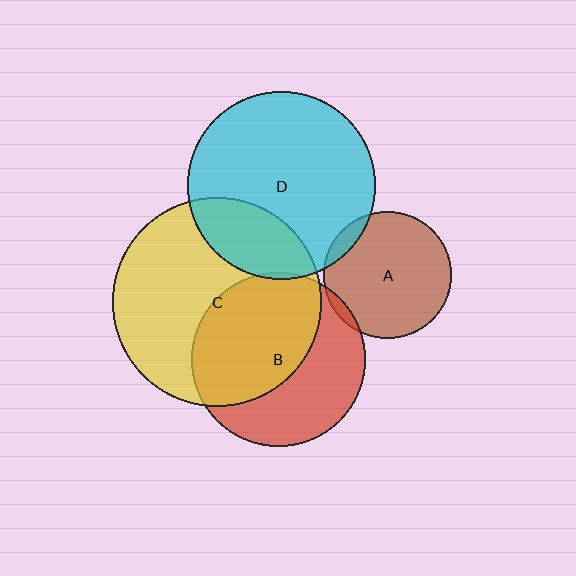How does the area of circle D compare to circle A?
Approximately 2.2 times.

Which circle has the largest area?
Circle C (yellow).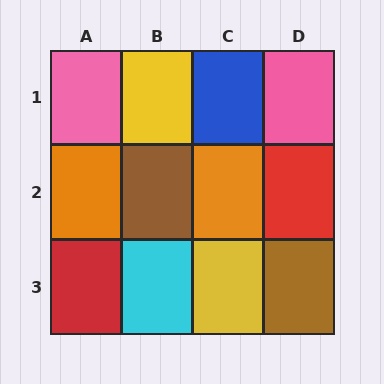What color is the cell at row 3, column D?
Brown.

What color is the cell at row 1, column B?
Yellow.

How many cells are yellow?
2 cells are yellow.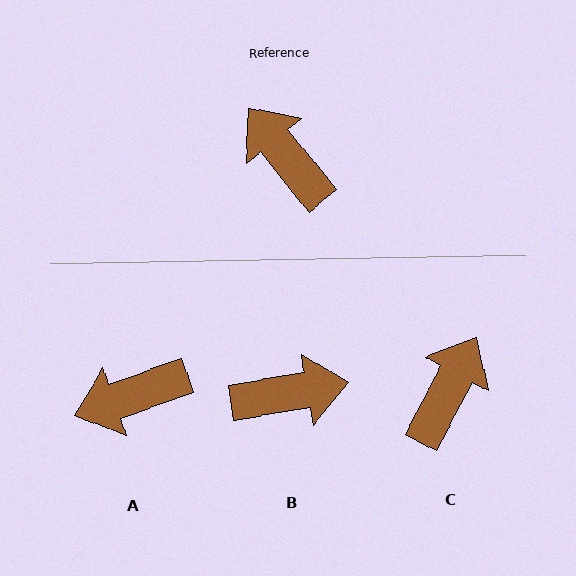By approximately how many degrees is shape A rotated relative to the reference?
Approximately 70 degrees counter-clockwise.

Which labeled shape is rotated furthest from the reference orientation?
B, about 120 degrees away.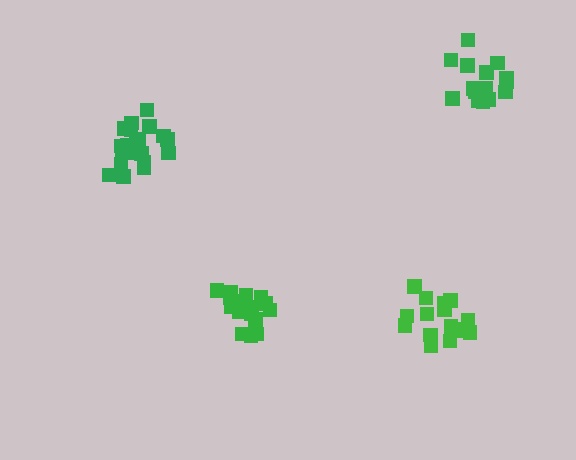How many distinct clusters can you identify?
There are 4 distinct clusters.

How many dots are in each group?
Group 1: 19 dots, Group 2: 20 dots, Group 3: 16 dots, Group 4: 18 dots (73 total).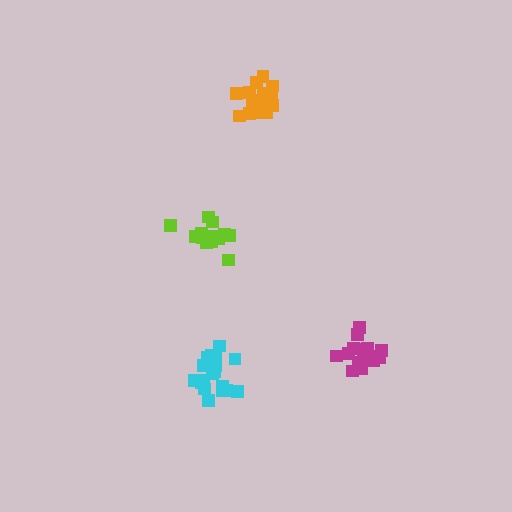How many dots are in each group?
Group 1: 18 dots, Group 2: 19 dots, Group 3: 16 dots, Group 4: 18 dots (71 total).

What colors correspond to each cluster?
The clusters are colored: lime, cyan, magenta, orange.